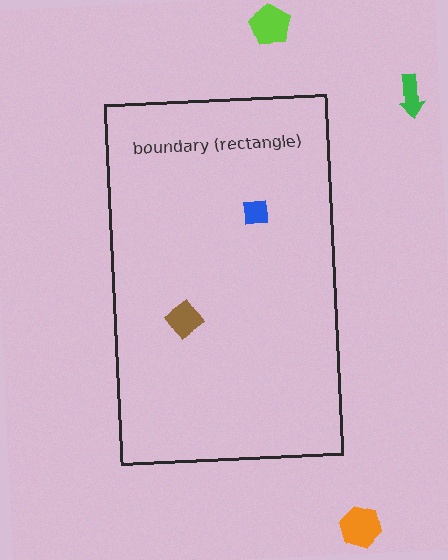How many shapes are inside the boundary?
2 inside, 3 outside.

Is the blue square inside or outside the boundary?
Inside.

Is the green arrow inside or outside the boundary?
Outside.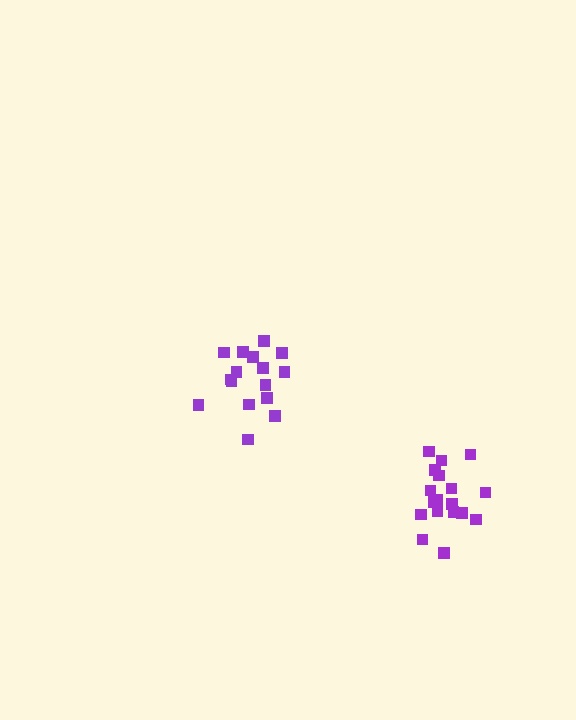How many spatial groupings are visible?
There are 2 spatial groupings.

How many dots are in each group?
Group 1: 18 dots, Group 2: 16 dots (34 total).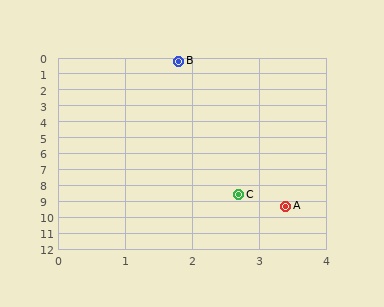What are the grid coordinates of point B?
Point B is at approximately (1.8, 0.2).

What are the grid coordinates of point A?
Point A is at approximately (3.4, 9.3).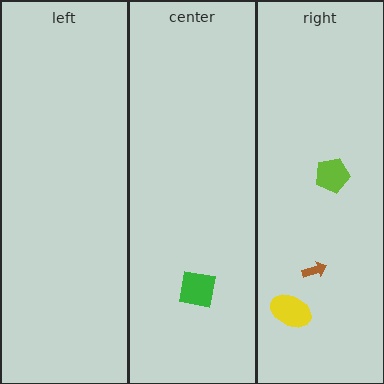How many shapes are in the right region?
3.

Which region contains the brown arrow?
The right region.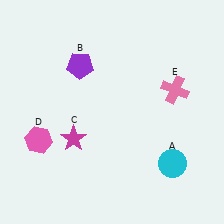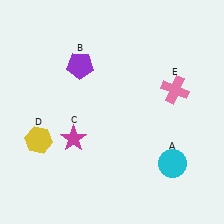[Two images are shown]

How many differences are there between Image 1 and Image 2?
There is 1 difference between the two images.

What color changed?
The hexagon (D) changed from pink in Image 1 to yellow in Image 2.